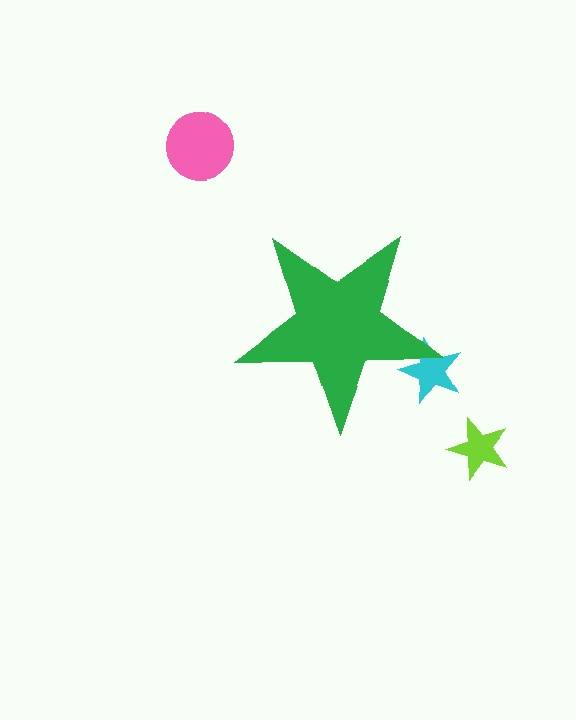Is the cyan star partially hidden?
Yes, the cyan star is partially hidden behind the green star.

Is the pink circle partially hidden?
No, the pink circle is fully visible.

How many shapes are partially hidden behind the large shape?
1 shape is partially hidden.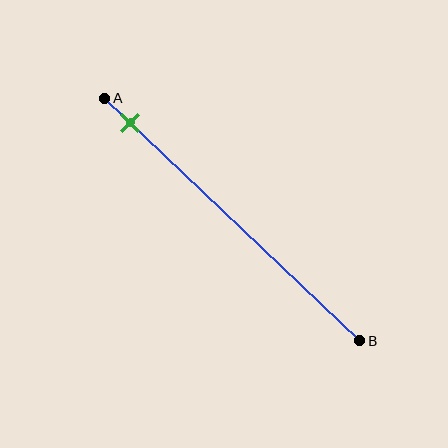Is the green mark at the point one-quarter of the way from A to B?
No, the mark is at about 10% from A, not at the 25% one-quarter point.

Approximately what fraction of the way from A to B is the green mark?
The green mark is approximately 10% of the way from A to B.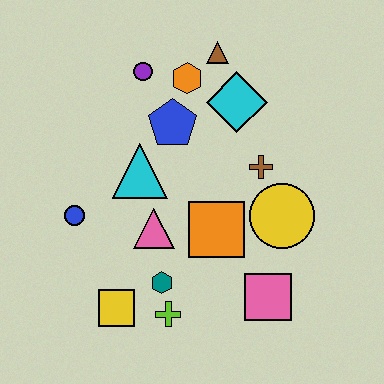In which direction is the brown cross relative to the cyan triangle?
The brown cross is to the right of the cyan triangle.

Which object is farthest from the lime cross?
The brown triangle is farthest from the lime cross.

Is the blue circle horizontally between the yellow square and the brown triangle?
No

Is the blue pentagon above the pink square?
Yes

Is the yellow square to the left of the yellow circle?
Yes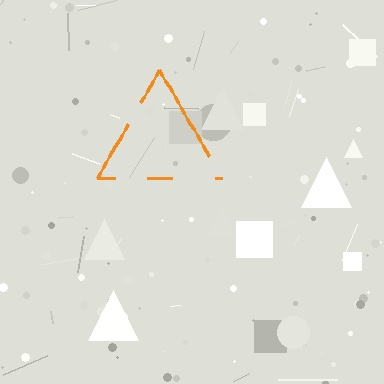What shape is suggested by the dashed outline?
The dashed outline suggests a triangle.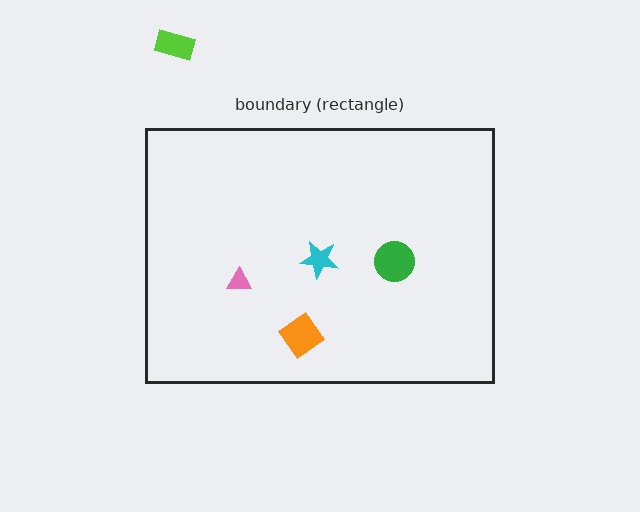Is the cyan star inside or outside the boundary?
Inside.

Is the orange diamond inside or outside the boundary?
Inside.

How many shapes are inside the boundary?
4 inside, 1 outside.